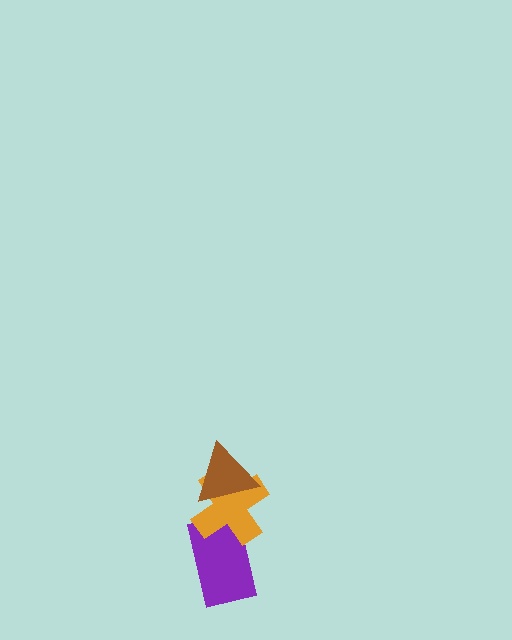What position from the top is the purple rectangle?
The purple rectangle is 3rd from the top.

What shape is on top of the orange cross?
The brown triangle is on top of the orange cross.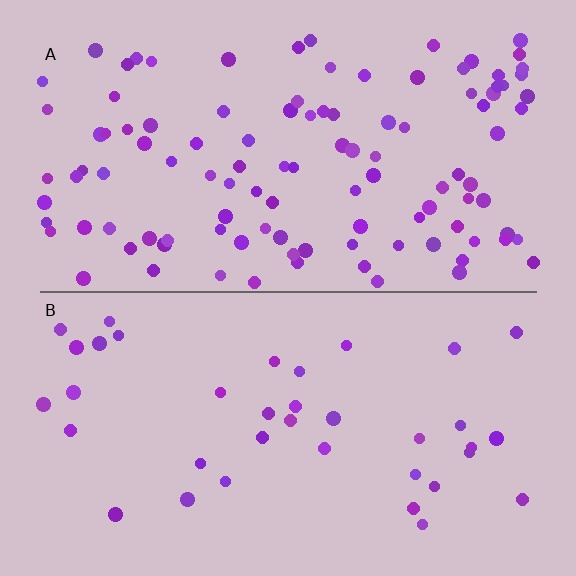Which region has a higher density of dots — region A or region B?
A (the top).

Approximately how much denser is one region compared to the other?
Approximately 3.0× — region A over region B.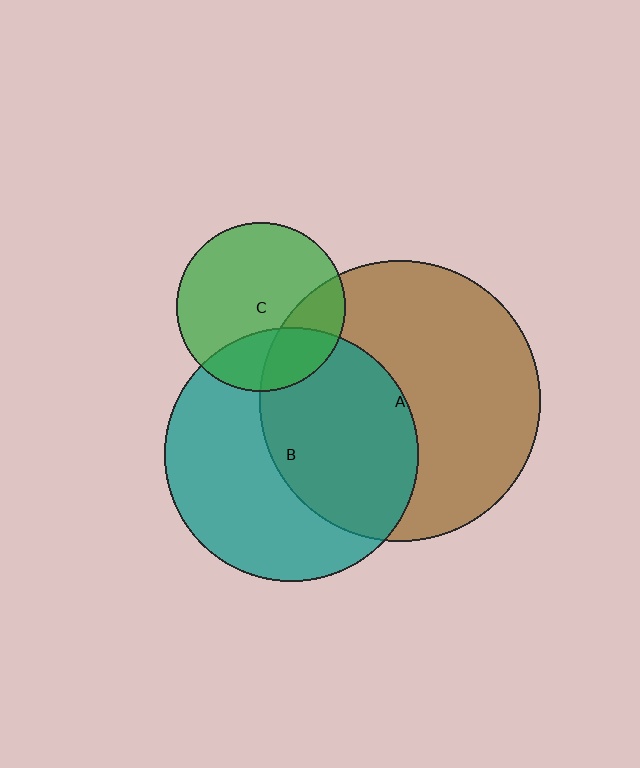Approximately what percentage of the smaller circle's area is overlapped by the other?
Approximately 50%.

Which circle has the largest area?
Circle A (brown).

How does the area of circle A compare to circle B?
Approximately 1.2 times.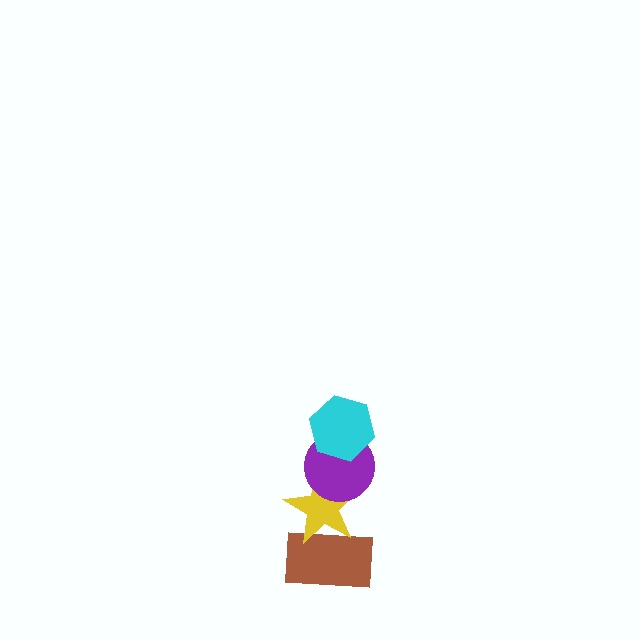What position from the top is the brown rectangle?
The brown rectangle is 4th from the top.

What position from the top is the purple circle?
The purple circle is 2nd from the top.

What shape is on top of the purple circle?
The cyan hexagon is on top of the purple circle.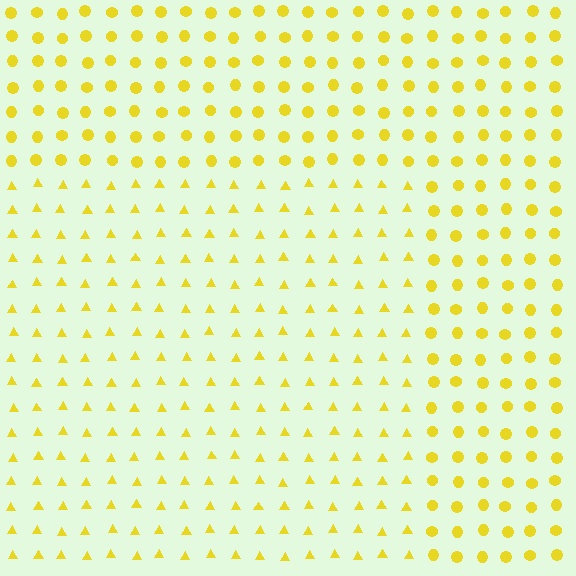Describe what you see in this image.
The image is filled with small yellow elements arranged in a uniform grid. A rectangle-shaped region contains triangles, while the surrounding area contains circles. The boundary is defined purely by the change in element shape.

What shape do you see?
I see a rectangle.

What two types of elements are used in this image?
The image uses triangles inside the rectangle region and circles outside it.